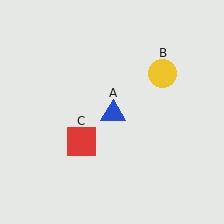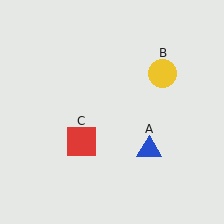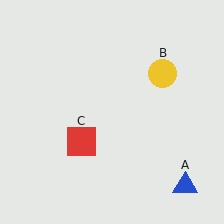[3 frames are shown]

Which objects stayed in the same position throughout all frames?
Yellow circle (object B) and red square (object C) remained stationary.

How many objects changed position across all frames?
1 object changed position: blue triangle (object A).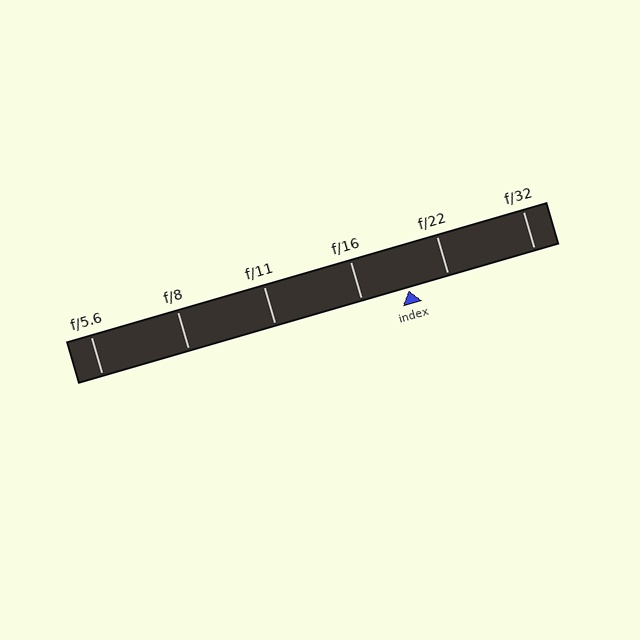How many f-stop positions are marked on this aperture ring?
There are 6 f-stop positions marked.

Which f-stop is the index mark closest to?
The index mark is closest to f/22.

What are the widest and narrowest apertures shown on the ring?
The widest aperture shown is f/5.6 and the narrowest is f/32.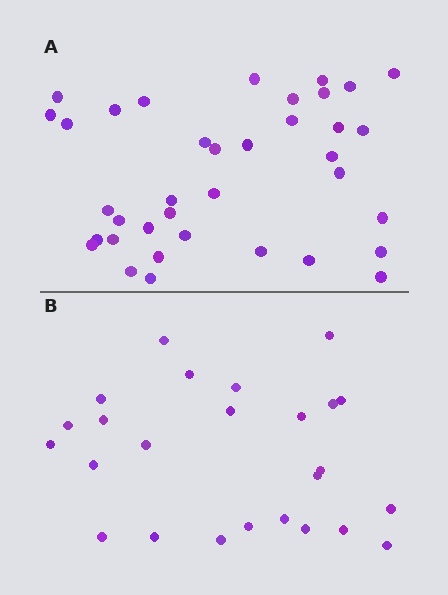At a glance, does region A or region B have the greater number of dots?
Region A (the top region) has more dots.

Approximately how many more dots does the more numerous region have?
Region A has roughly 12 or so more dots than region B.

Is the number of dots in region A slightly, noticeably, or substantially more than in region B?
Region A has substantially more. The ratio is roughly 1.5 to 1.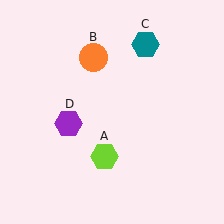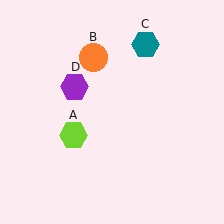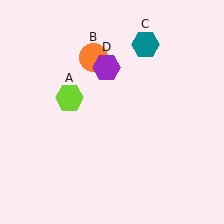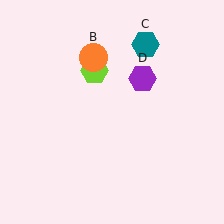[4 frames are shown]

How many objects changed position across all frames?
2 objects changed position: lime hexagon (object A), purple hexagon (object D).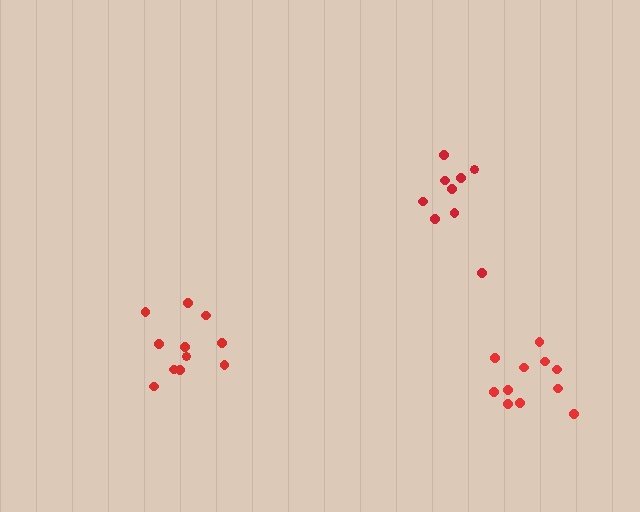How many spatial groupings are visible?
There are 3 spatial groupings.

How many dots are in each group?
Group 1: 11 dots, Group 2: 11 dots, Group 3: 9 dots (31 total).